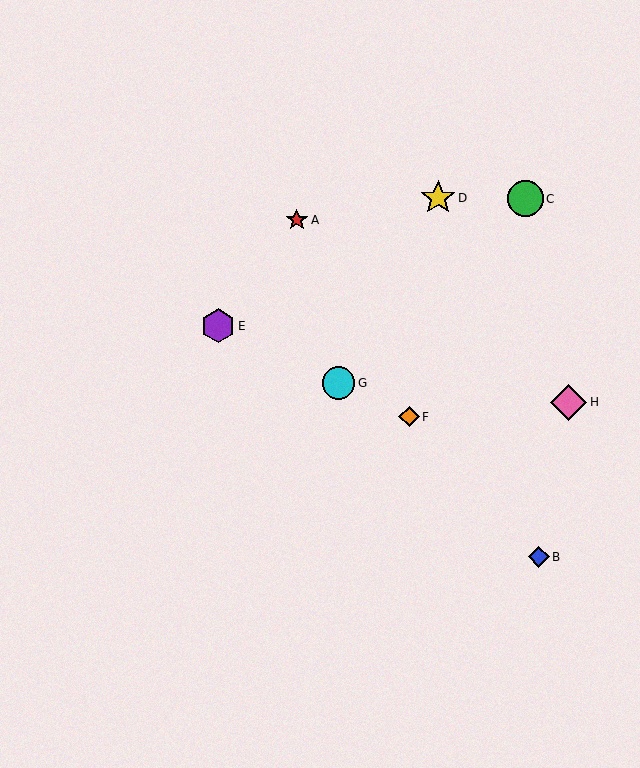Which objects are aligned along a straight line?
Objects E, F, G are aligned along a straight line.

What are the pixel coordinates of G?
Object G is at (338, 383).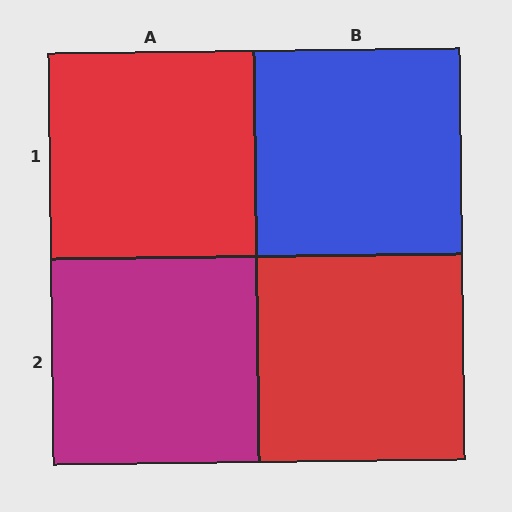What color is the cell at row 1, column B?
Blue.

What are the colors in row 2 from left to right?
Magenta, red.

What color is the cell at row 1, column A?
Red.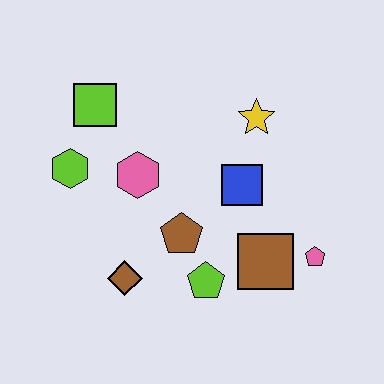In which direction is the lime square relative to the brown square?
The lime square is to the left of the brown square.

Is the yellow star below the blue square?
No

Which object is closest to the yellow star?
The blue square is closest to the yellow star.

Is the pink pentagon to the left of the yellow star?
No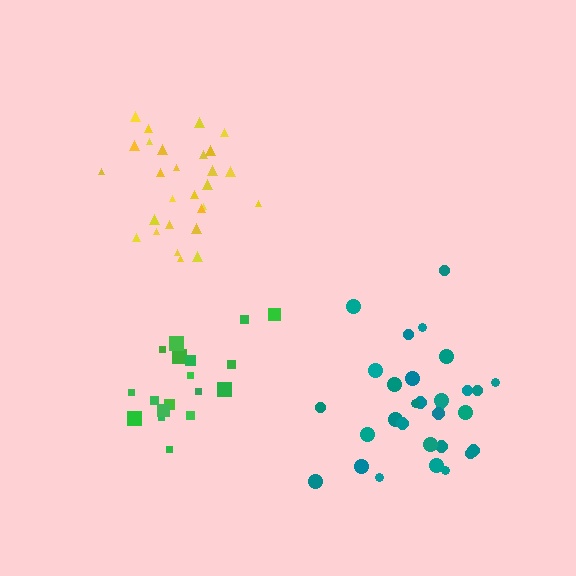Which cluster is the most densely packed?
Yellow.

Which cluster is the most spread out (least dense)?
Green.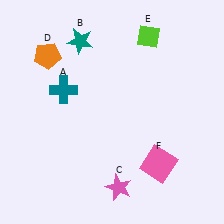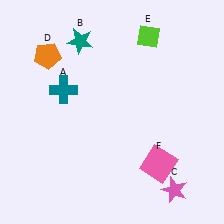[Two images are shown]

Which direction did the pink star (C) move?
The pink star (C) moved right.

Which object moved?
The pink star (C) moved right.